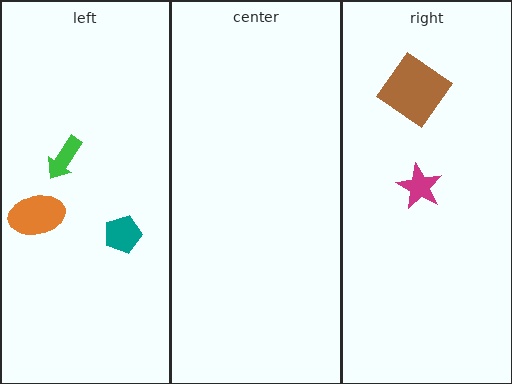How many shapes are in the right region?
2.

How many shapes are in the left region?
3.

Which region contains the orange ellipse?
The left region.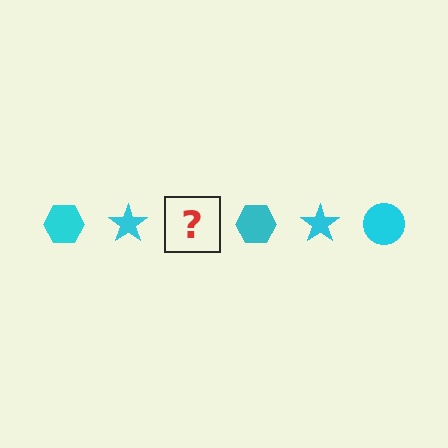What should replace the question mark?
The question mark should be replaced with a cyan circle.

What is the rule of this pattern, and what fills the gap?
The rule is that the pattern cycles through hexagon, star, circle shapes in cyan. The gap should be filled with a cyan circle.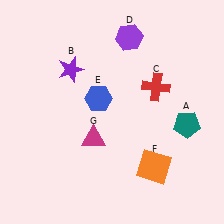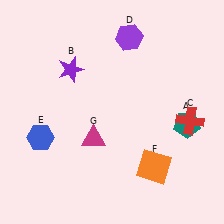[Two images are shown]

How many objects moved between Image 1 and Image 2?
2 objects moved between the two images.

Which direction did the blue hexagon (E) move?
The blue hexagon (E) moved left.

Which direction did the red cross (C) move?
The red cross (C) moved right.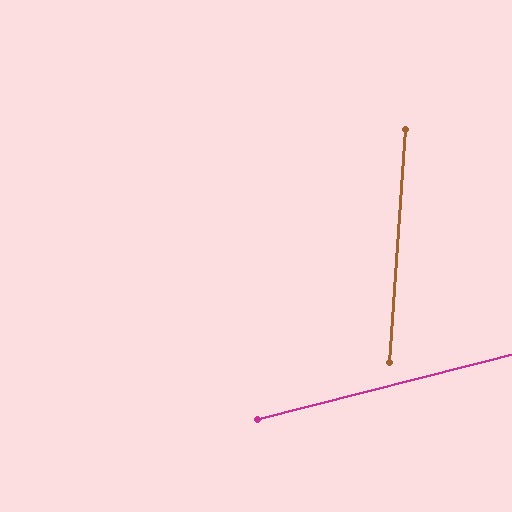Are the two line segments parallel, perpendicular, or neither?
Neither parallel nor perpendicular — they differ by about 72°.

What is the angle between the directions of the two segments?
Approximately 72 degrees.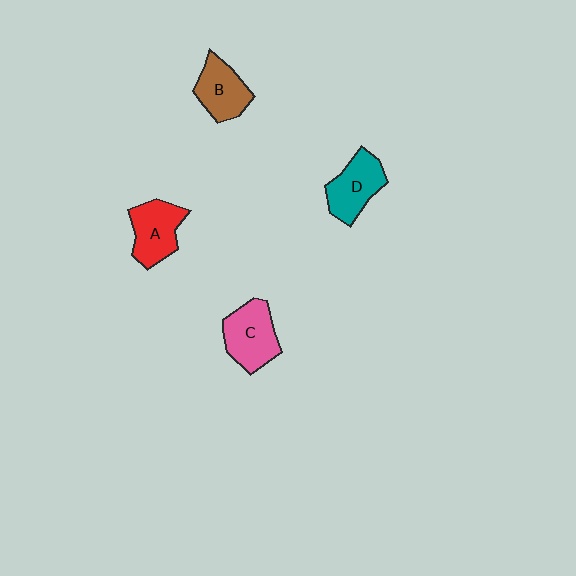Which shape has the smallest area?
Shape B (brown).